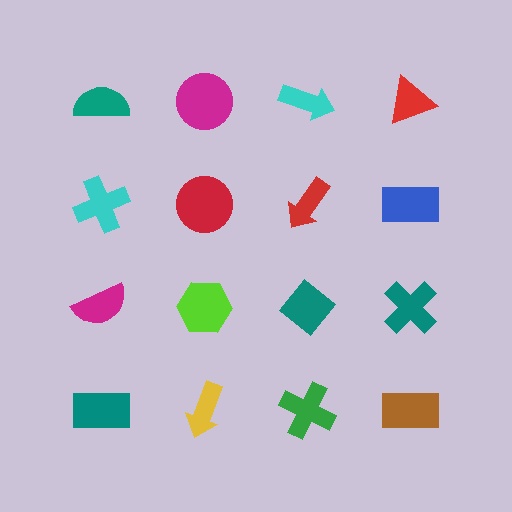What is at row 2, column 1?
A cyan cross.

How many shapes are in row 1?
4 shapes.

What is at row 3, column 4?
A teal cross.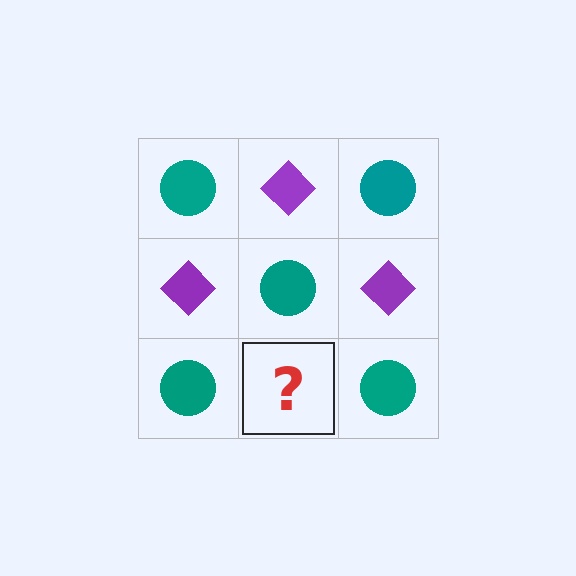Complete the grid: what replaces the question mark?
The question mark should be replaced with a purple diamond.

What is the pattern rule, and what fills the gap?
The rule is that it alternates teal circle and purple diamond in a checkerboard pattern. The gap should be filled with a purple diamond.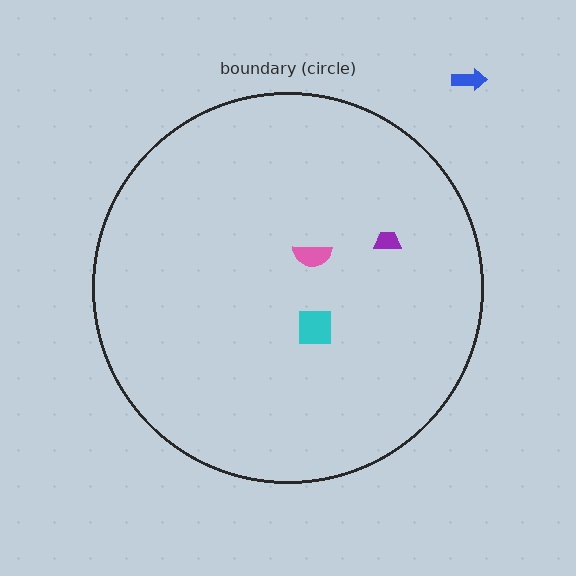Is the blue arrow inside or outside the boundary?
Outside.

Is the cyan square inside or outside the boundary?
Inside.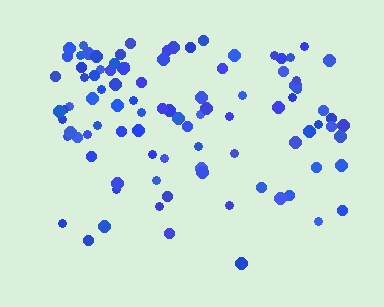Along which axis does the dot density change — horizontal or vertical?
Vertical.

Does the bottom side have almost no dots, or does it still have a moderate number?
Still a moderate number, just noticeably fewer than the top.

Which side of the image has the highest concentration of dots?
The top.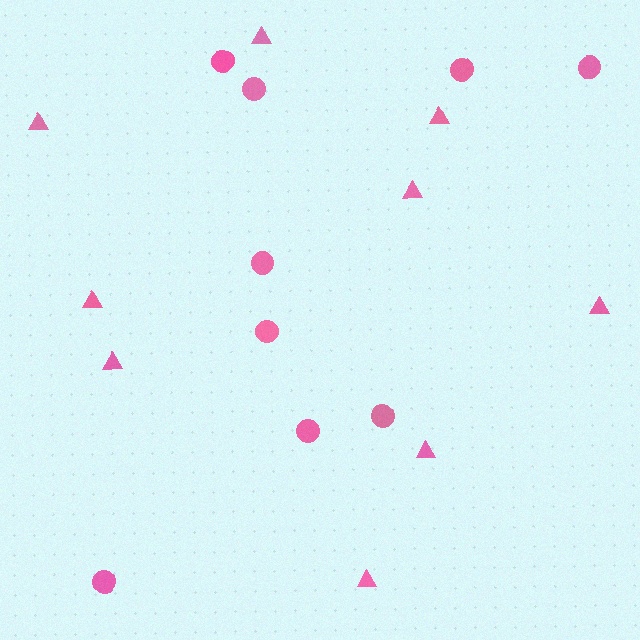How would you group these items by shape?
There are 2 groups: one group of triangles (9) and one group of circles (9).